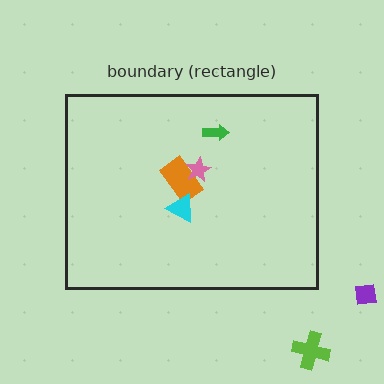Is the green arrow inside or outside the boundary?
Inside.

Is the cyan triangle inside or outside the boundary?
Inside.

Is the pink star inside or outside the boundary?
Inside.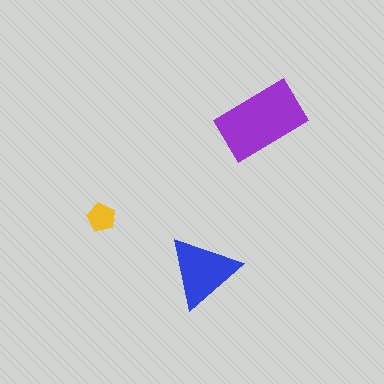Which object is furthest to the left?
The yellow pentagon is leftmost.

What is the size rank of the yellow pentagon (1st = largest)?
3rd.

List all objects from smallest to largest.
The yellow pentagon, the blue triangle, the purple rectangle.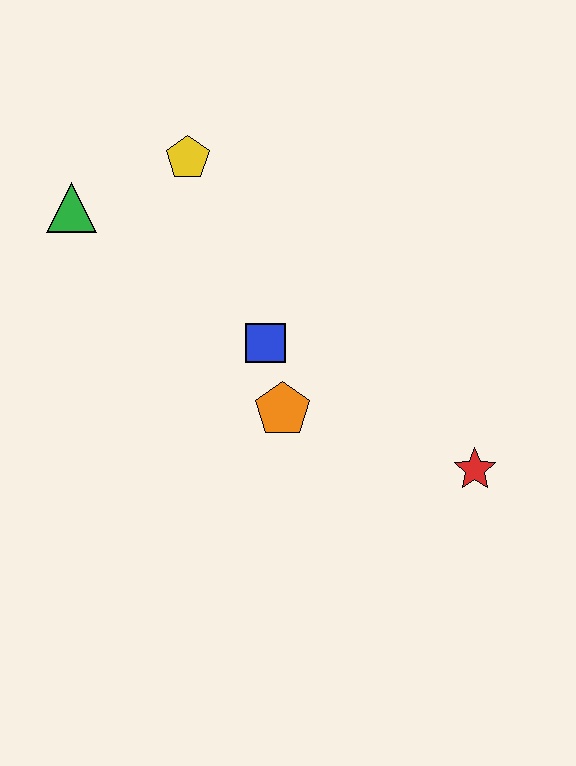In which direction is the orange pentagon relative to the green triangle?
The orange pentagon is to the right of the green triangle.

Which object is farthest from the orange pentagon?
The green triangle is farthest from the orange pentagon.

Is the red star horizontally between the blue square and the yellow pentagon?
No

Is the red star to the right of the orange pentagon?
Yes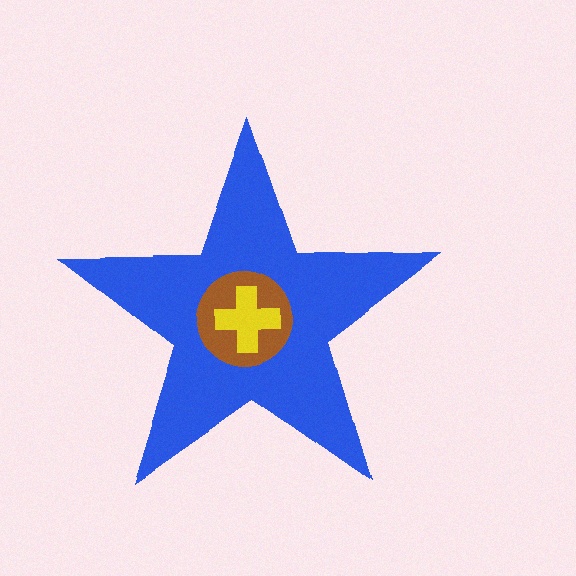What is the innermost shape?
The yellow cross.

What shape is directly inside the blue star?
The brown circle.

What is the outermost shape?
The blue star.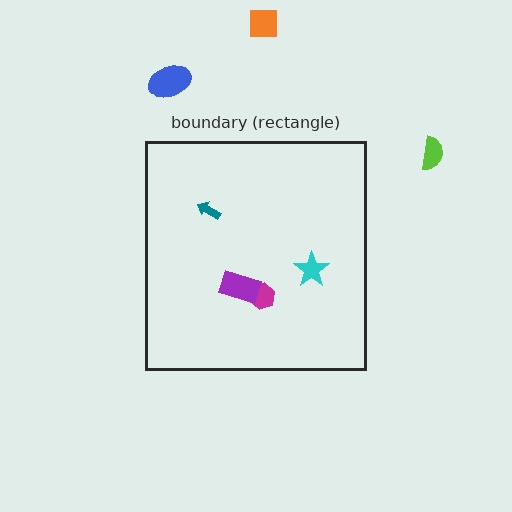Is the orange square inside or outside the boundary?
Outside.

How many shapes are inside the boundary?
4 inside, 3 outside.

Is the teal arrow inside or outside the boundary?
Inside.